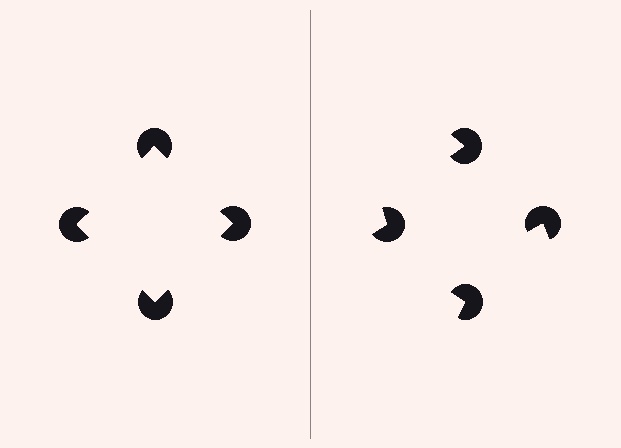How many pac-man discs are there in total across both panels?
8 — 4 on each side.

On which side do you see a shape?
An illusory square appears on the left side. On the right side the wedge cuts are rotated, so no coherent shape forms.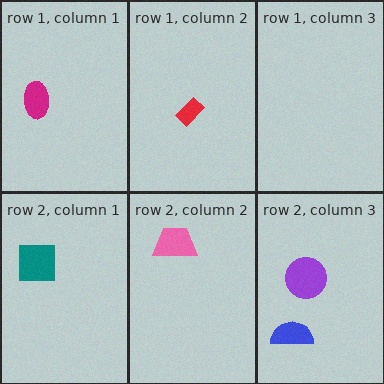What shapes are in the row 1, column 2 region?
The red rectangle.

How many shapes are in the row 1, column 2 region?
1.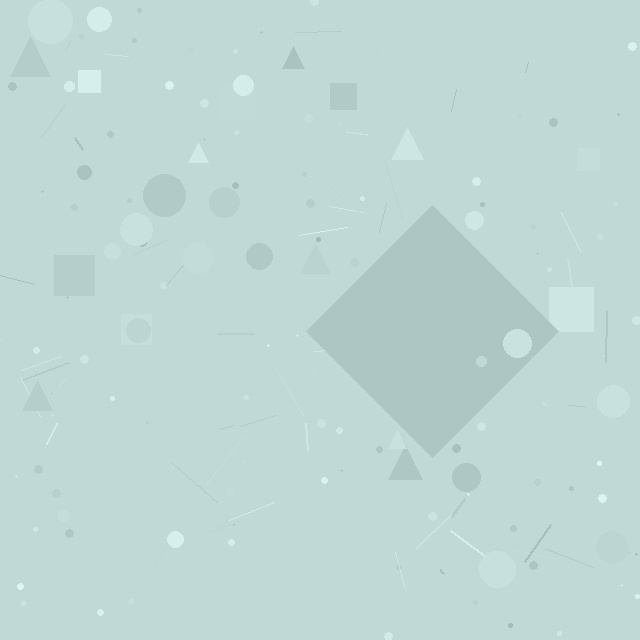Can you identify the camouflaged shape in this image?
The camouflaged shape is a diamond.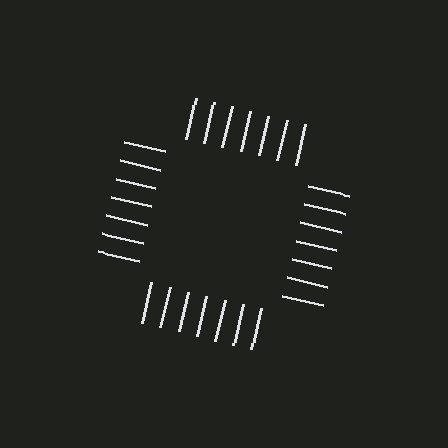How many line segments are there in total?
28 — 7 along each of the 4 edges.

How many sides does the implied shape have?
4 sides — the line-ends trace a square.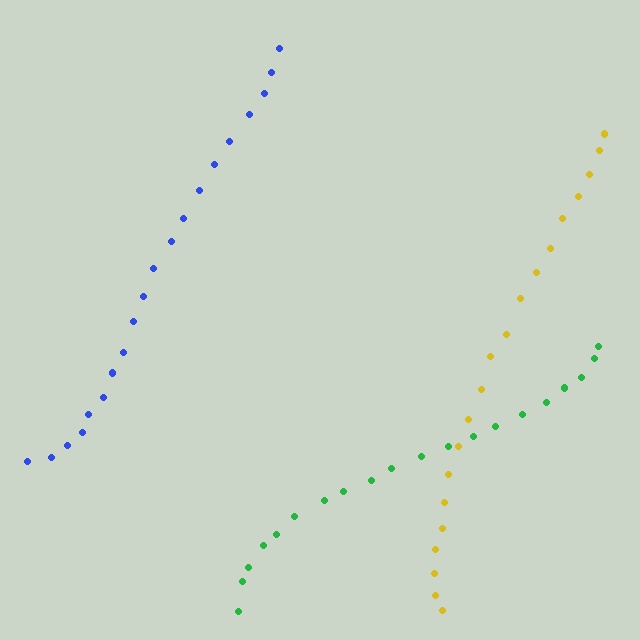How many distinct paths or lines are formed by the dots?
There are 3 distinct paths.